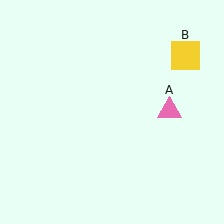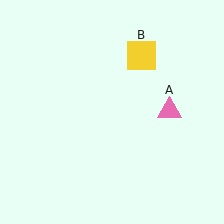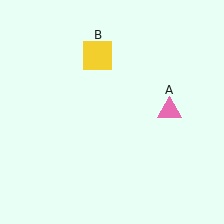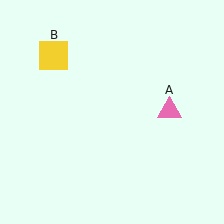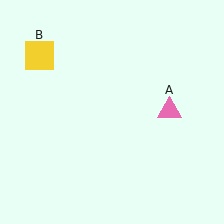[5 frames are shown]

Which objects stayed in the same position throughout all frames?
Pink triangle (object A) remained stationary.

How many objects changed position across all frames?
1 object changed position: yellow square (object B).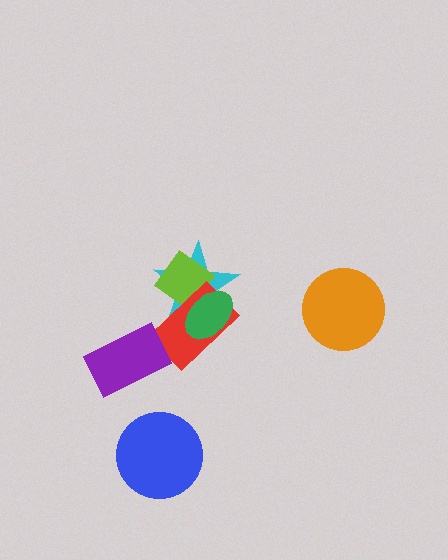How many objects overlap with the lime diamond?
3 objects overlap with the lime diamond.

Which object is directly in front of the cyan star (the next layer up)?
The lime diamond is directly in front of the cyan star.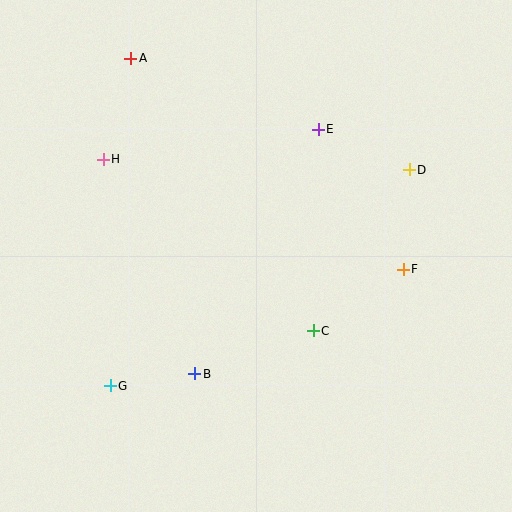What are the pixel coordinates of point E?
Point E is at (318, 129).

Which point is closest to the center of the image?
Point C at (313, 331) is closest to the center.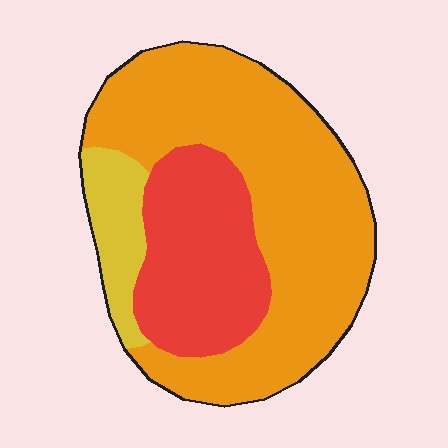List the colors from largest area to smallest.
From largest to smallest: orange, red, yellow.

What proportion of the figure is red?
Red takes up between a sixth and a third of the figure.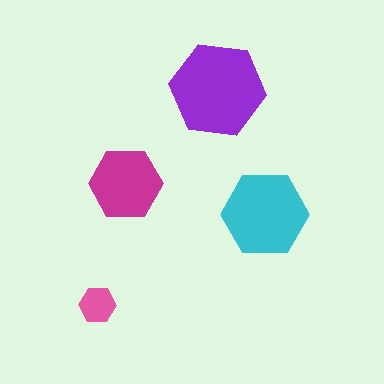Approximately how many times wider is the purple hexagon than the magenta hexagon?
About 1.5 times wider.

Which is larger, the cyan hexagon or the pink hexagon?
The cyan one.